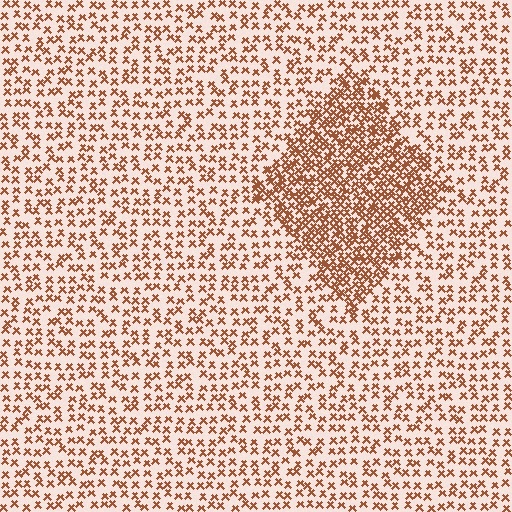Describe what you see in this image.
The image contains small brown elements arranged at two different densities. A diamond-shaped region is visible where the elements are more densely packed than the surrounding area.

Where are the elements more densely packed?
The elements are more densely packed inside the diamond boundary.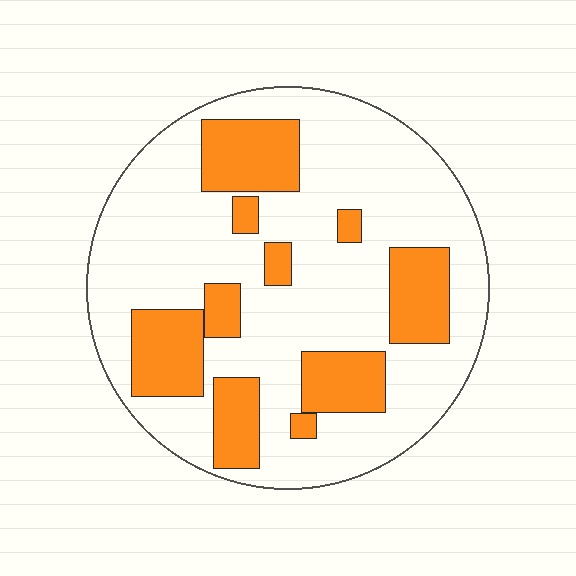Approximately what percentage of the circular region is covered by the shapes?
Approximately 25%.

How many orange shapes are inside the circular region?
10.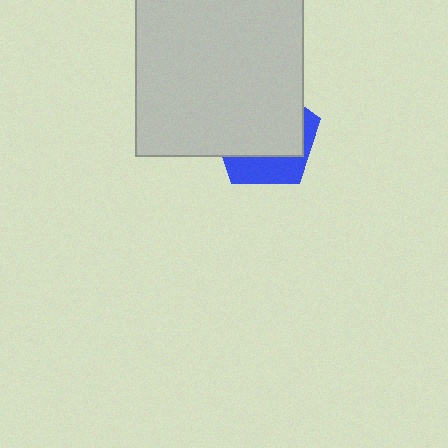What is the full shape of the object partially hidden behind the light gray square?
The partially hidden object is a blue pentagon.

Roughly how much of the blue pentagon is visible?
A small part of it is visible (roughly 31%).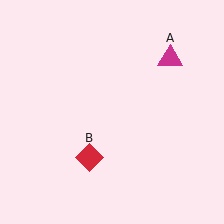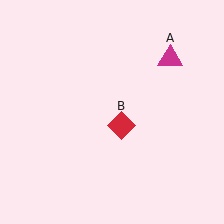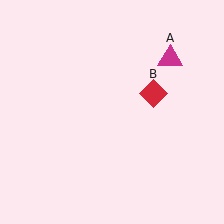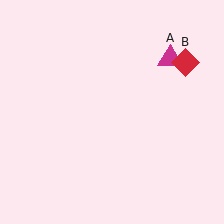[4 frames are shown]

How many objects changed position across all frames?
1 object changed position: red diamond (object B).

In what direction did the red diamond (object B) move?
The red diamond (object B) moved up and to the right.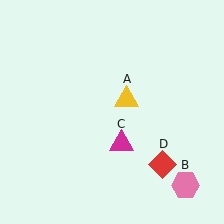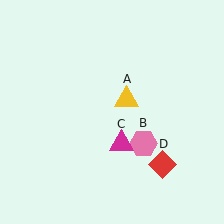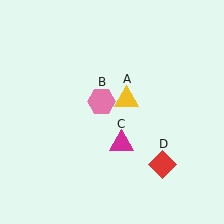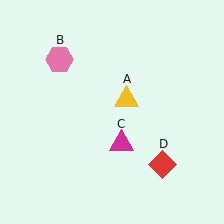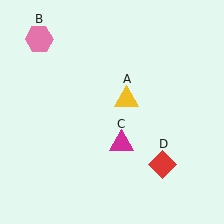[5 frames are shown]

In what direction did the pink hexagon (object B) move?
The pink hexagon (object B) moved up and to the left.